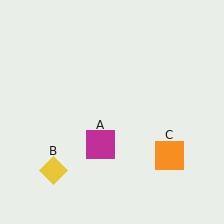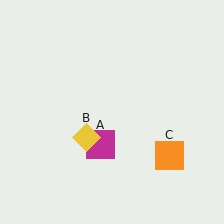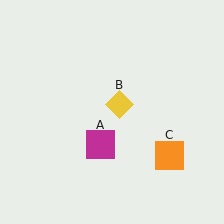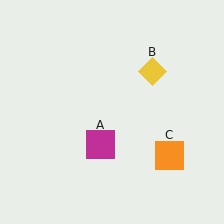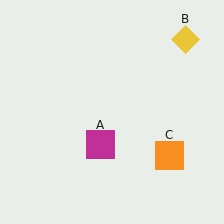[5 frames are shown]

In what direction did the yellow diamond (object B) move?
The yellow diamond (object B) moved up and to the right.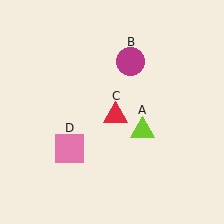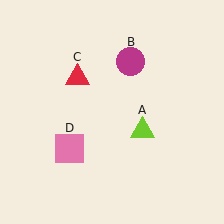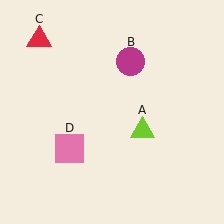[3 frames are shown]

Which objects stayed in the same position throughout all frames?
Lime triangle (object A) and magenta circle (object B) and pink square (object D) remained stationary.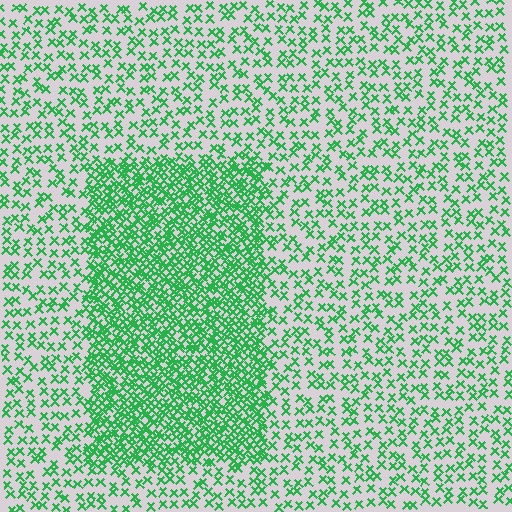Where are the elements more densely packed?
The elements are more densely packed inside the rectangle boundary.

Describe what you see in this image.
The image contains small green elements arranged at two different densities. A rectangle-shaped region is visible where the elements are more densely packed than the surrounding area.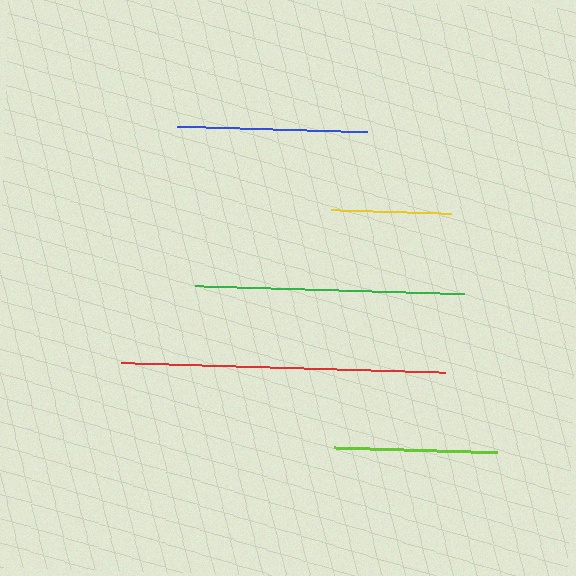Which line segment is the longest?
The red line is the longest at approximately 323 pixels.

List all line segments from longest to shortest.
From longest to shortest: red, green, blue, lime, yellow.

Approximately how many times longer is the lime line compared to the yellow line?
The lime line is approximately 1.4 times the length of the yellow line.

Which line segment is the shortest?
The yellow line is the shortest at approximately 120 pixels.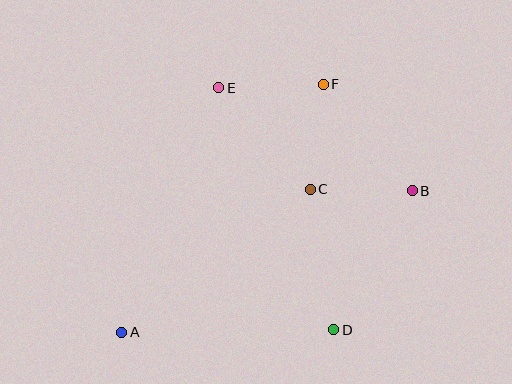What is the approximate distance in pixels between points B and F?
The distance between B and F is approximately 139 pixels.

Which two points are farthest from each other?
Points A and B are farthest from each other.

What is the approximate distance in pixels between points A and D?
The distance between A and D is approximately 212 pixels.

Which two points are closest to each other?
Points B and C are closest to each other.